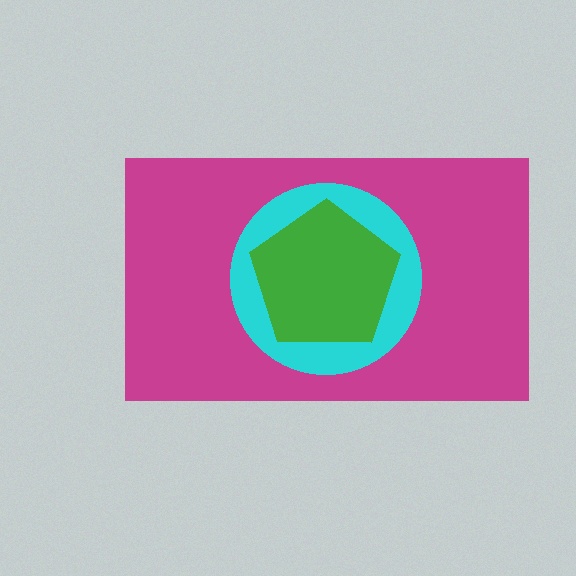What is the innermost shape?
The green pentagon.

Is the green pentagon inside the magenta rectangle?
Yes.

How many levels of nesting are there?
3.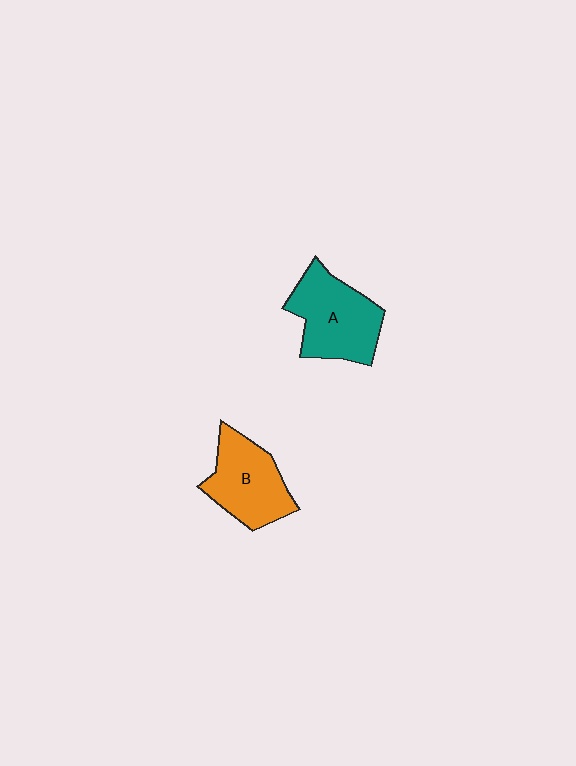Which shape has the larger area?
Shape A (teal).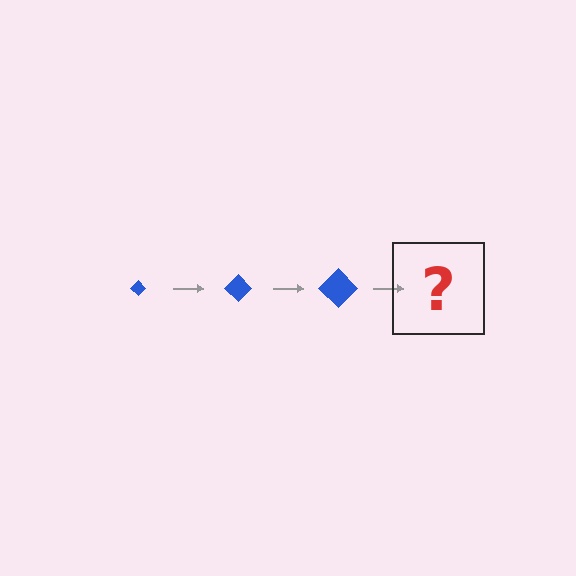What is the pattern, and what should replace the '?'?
The pattern is that the diamond gets progressively larger each step. The '?' should be a blue diamond, larger than the previous one.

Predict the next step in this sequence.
The next step is a blue diamond, larger than the previous one.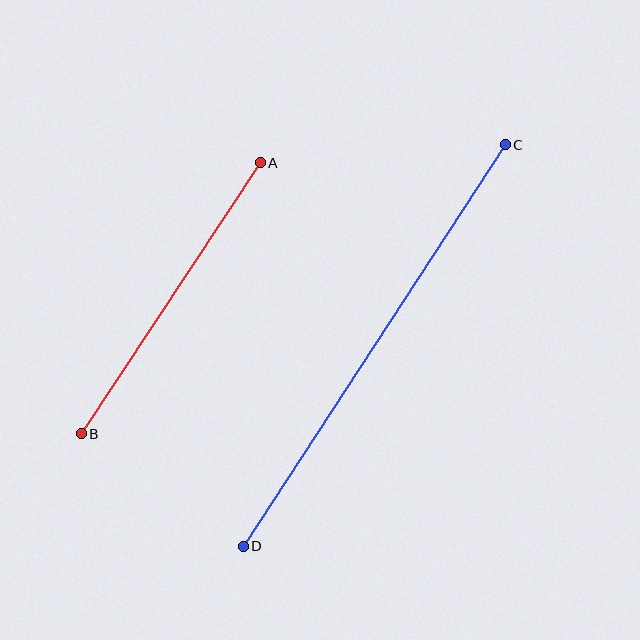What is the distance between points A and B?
The distance is approximately 325 pixels.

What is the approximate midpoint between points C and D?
The midpoint is at approximately (374, 345) pixels.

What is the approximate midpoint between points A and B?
The midpoint is at approximately (171, 298) pixels.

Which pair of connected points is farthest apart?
Points C and D are farthest apart.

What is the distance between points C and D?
The distance is approximately 480 pixels.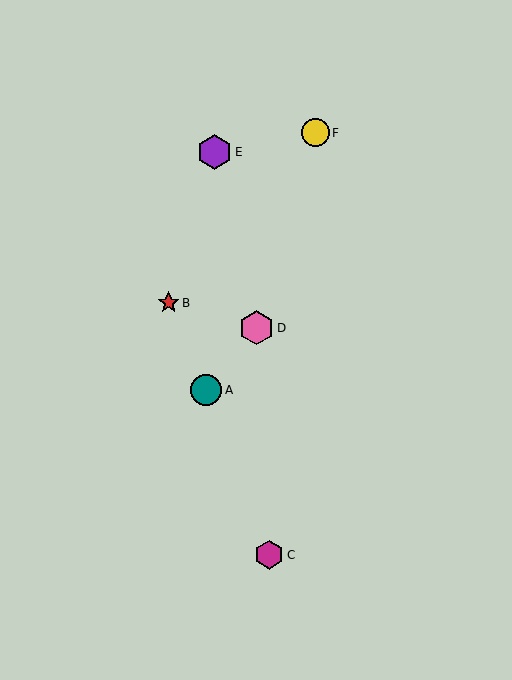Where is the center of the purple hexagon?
The center of the purple hexagon is at (214, 152).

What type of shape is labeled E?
Shape E is a purple hexagon.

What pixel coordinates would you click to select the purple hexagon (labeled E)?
Click at (214, 152) to select the purple hexagon E.